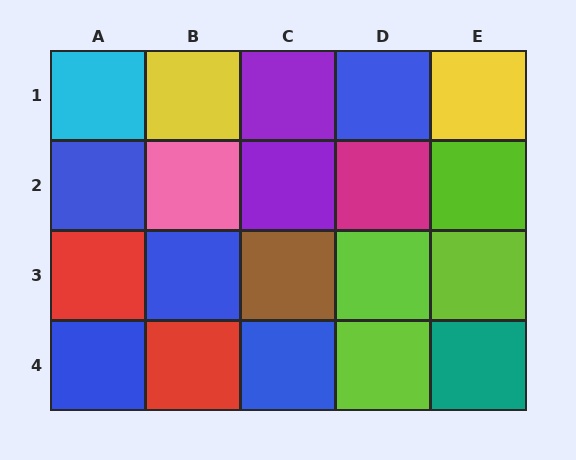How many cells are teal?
1 cell is teal.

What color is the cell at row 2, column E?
Lime.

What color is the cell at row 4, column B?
Red.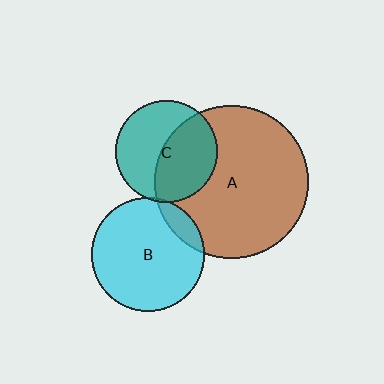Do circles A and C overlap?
Yes.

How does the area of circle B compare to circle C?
Approximately 1.2 times.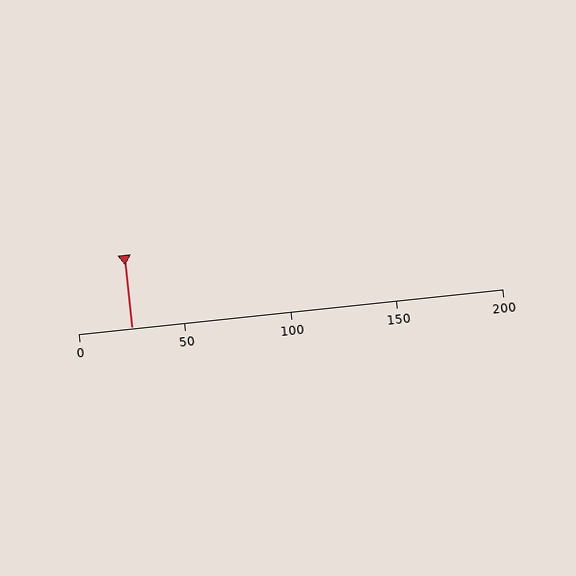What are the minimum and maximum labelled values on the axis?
The axis runs from 0 to 200.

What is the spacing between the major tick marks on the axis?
The major ticks are spaced 50 apart.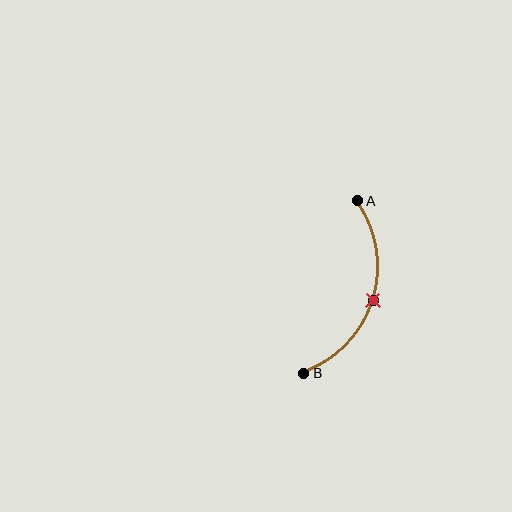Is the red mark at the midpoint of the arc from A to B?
Yes. The red mark lies on the arc at equal arc-length from both A and B — it is the arc midpoint.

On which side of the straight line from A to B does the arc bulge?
The arc bulges to the right of the straight line connecting A and B.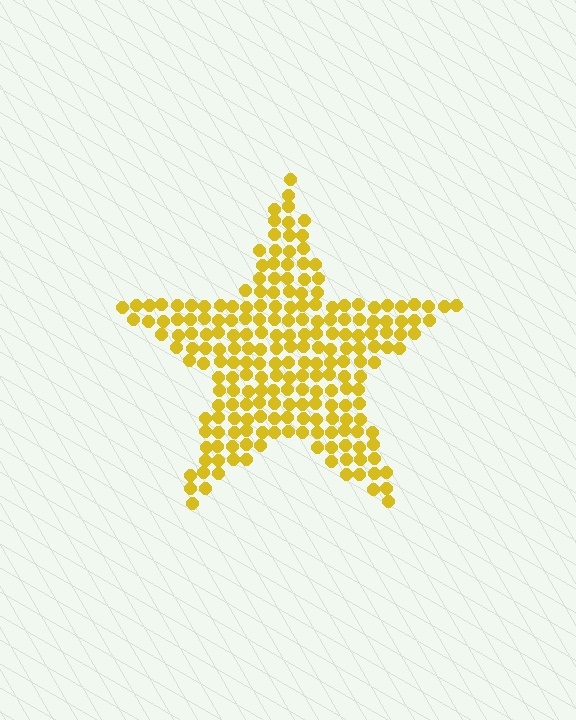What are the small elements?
The small elements are circles.